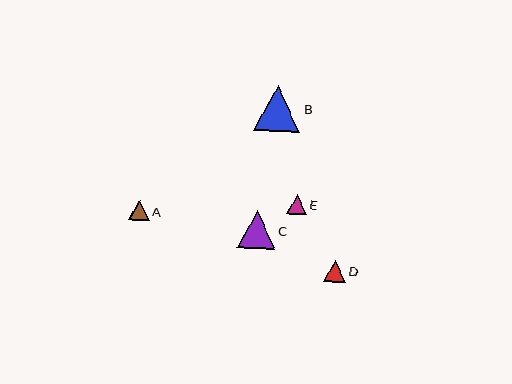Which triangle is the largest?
Triangle B is the largest with a size of approximately 46 pixels.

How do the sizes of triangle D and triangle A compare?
Triangle D and triangle A are approximately the same size.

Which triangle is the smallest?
Triangle E is the smallest with a size of approximately 20 pixels.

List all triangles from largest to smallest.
From largest to smallest: B, C, D, A, E.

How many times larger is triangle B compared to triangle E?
Triangle B is approximately 2.4 times the size of triangle E.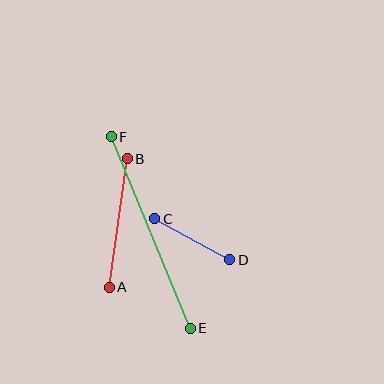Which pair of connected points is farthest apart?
Points E and F are farthest apart.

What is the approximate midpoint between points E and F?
The midpoint is at approximately (151, 233) pixels.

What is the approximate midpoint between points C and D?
The midpoint is at approximately (192, 239) pixels.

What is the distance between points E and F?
The distance is approximately 207 pixels.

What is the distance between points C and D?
The distance is approximately 85 pixels.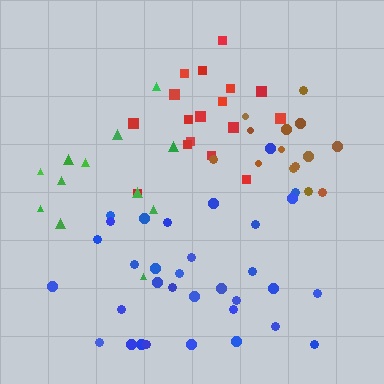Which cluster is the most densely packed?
Red.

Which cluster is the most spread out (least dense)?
Green.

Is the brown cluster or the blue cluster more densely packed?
Brown.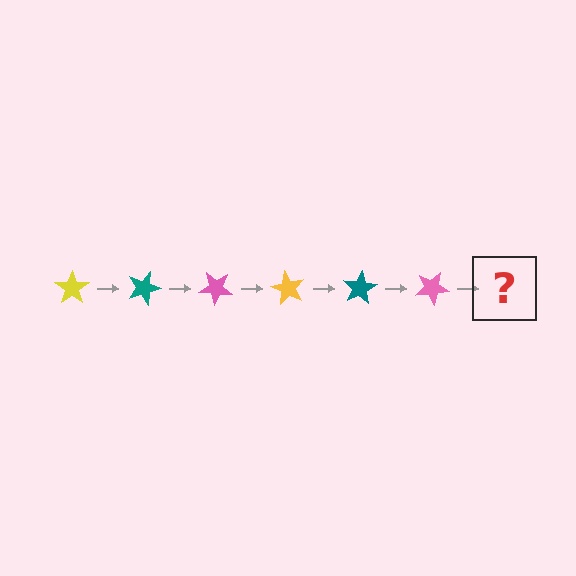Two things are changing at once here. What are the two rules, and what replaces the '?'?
The two rules are that it rotates 20 degrees each step and the color cycles through yellow, teal, and pink. The '?' should be a yellow star, rotated 120 degrees from the start.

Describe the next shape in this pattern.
It should be a yellow star, rotated 120 degrees from the start.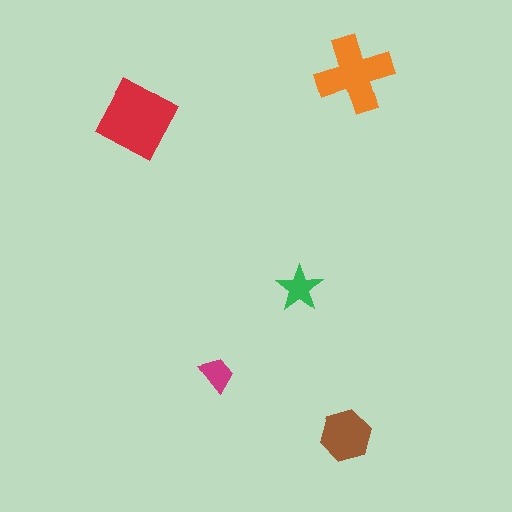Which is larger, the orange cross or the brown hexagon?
The orange cross.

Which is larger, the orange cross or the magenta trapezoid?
The orange cross.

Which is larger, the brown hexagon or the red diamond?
The red diamond.